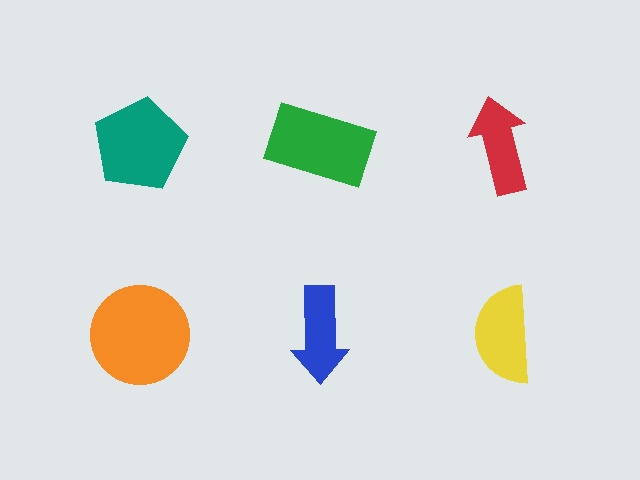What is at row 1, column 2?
A green rectangle.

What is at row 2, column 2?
A blue arrow.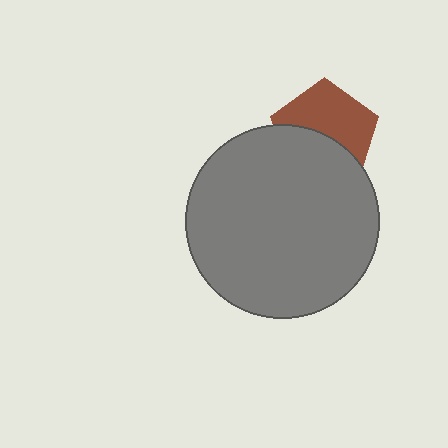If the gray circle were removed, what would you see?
You would see the complete brown pentagon.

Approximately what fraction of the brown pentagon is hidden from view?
Roughly 46% of the brown pentagon is hidden behind the gray circle.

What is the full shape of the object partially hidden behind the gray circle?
The partially hidden object is a brown pentagon.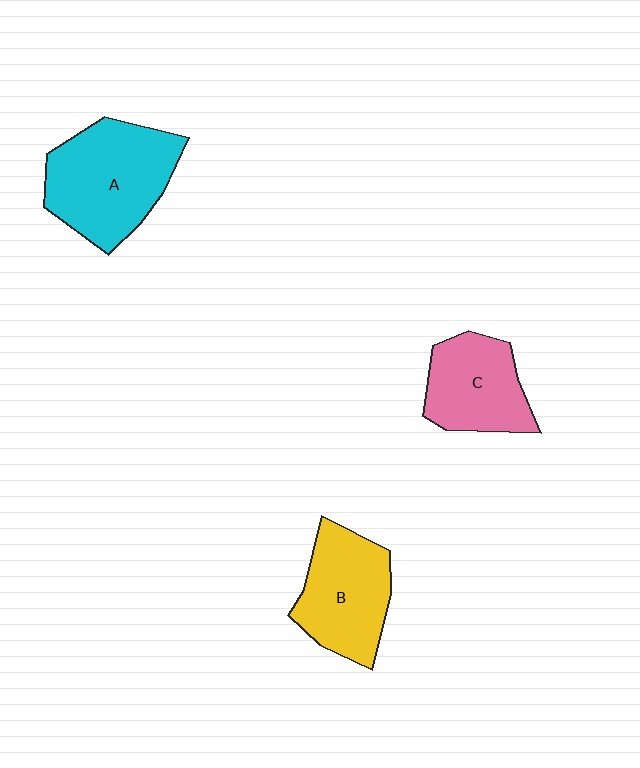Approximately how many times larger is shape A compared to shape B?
Approximately 1.3 times.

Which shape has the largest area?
Shape A (cyan).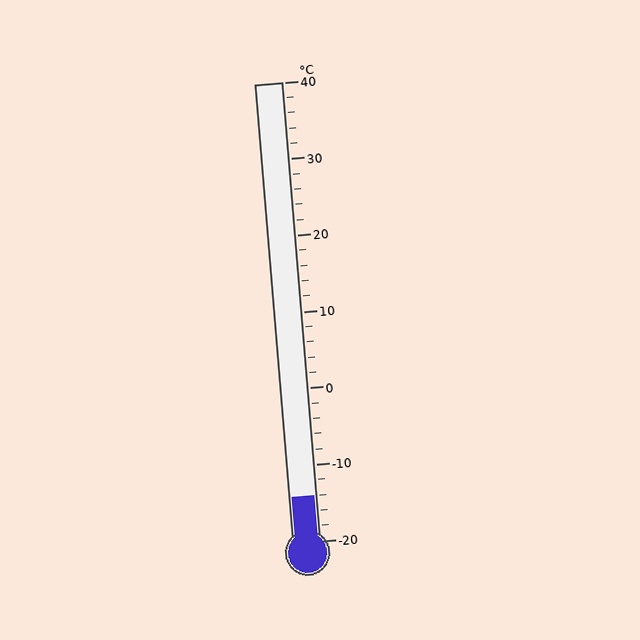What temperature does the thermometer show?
The thermometer shows approximately -14°C.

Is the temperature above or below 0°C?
The temperature is below 0°C.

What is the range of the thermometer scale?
The thermometer scale ranges from -20°C to 40°C.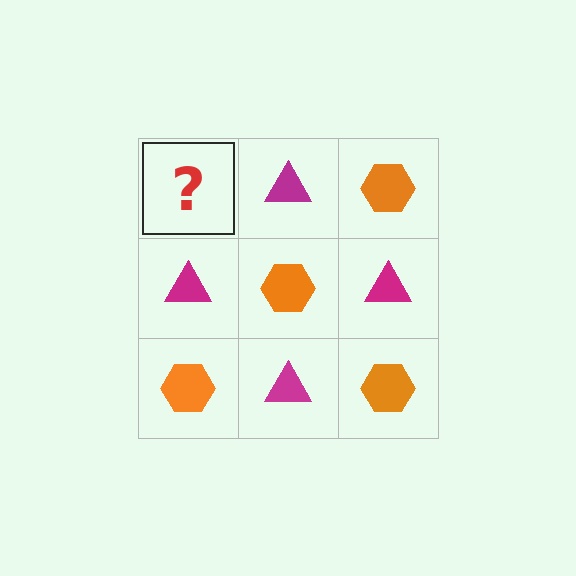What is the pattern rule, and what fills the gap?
The rule is that it alternates orange hexagon and magenta triangle in a checkerboard pattern. The gap should be filled with an orange hexagon.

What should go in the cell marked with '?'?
The missing cell should contain an orange hexagon.